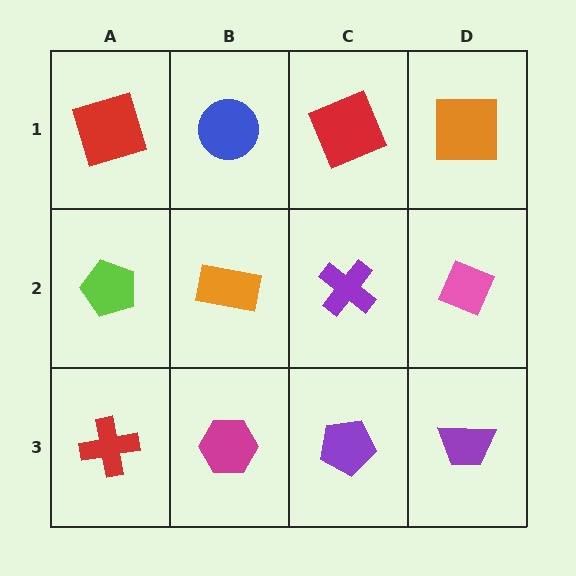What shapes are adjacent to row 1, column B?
An orange rectangle (row 2, column B), a red square (row 1, column A), a red square (row 1, column C).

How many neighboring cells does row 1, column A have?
2.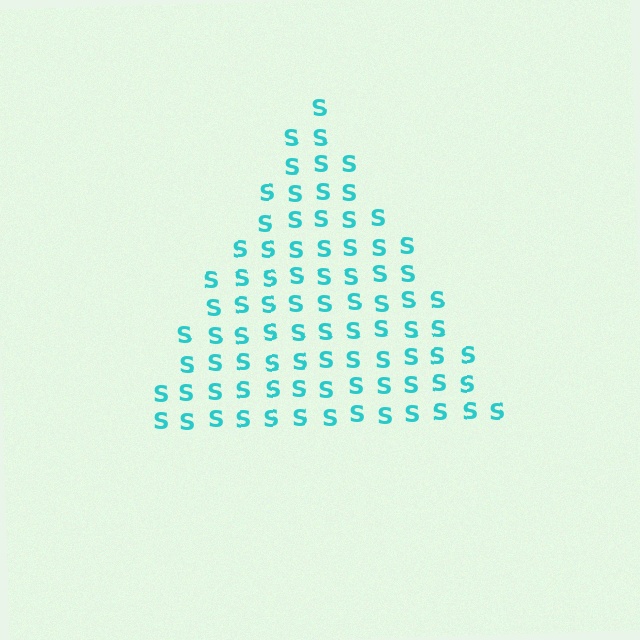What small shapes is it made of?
It is made of small letter S's.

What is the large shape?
The large shape is a triangle.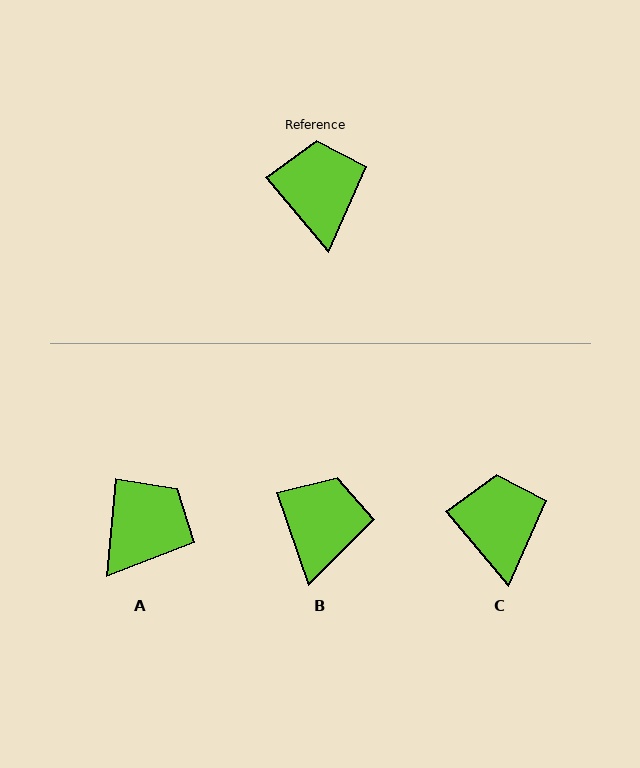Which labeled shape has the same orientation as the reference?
C.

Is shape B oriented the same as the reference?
No, it is off by about 21 degrees.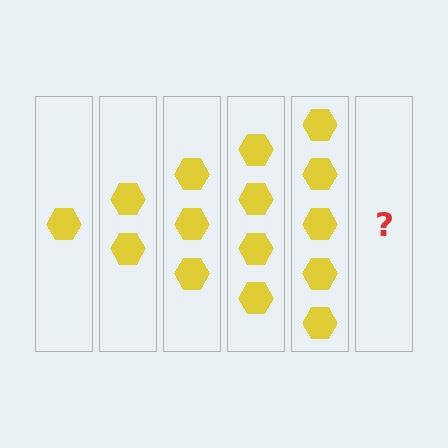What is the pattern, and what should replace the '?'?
The pattern is that each step adds one more hexagon. The '?' should be 6 hexagons.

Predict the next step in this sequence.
The next step is 6 hexagons.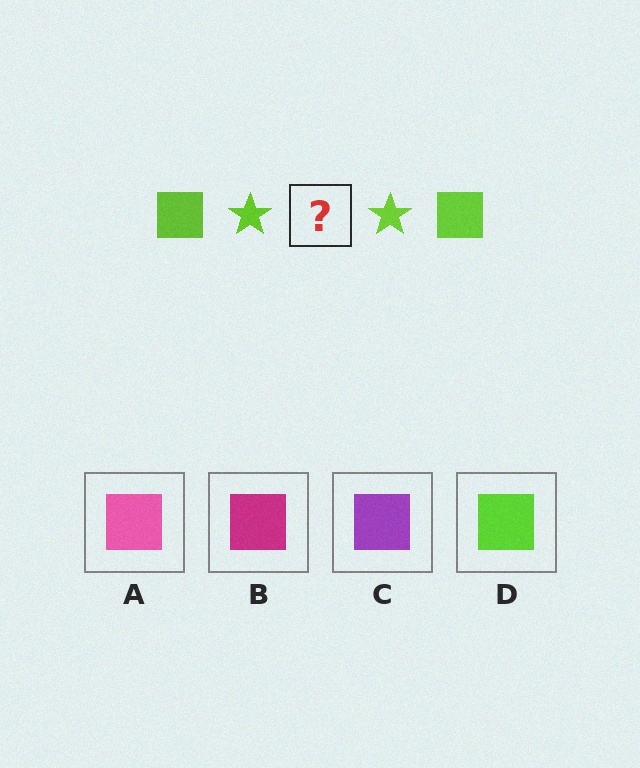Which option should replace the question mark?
Option D.